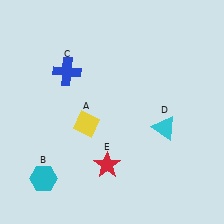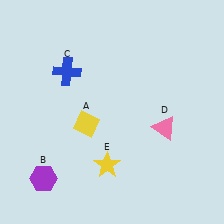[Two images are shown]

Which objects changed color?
B changed from cyan to purple. D changed from cyan to pink. E changed from red to yellow.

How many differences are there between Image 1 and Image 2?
There are 3 differences between the two images.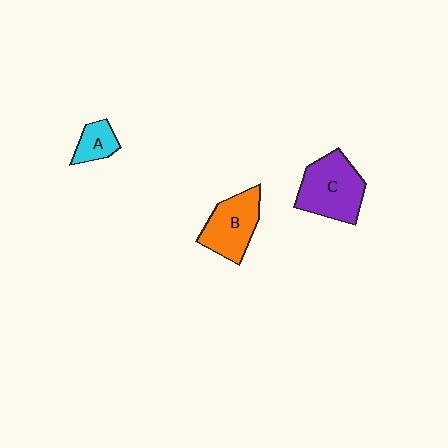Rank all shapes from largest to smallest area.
From largest to smallest: C (purple), B (orange), A (cyan).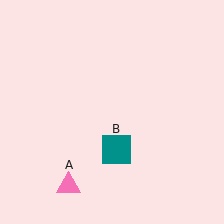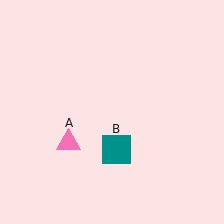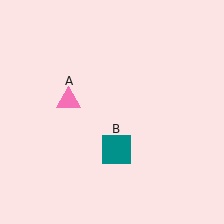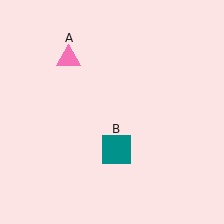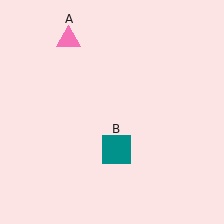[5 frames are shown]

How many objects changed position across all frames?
1 object changed position: pink triangle (object A).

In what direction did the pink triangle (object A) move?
The pink triangle (object A) moved up.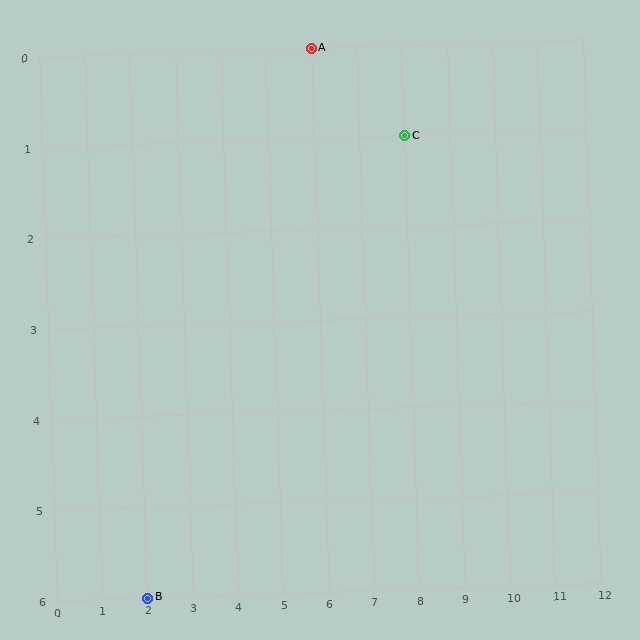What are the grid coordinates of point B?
Point B is at grid coordinates (2, 6).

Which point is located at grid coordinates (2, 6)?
Point B is at (2, 6).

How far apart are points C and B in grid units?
Points C and B are 6 columns and 5 rows apart (about 7.8 grid units diagonally).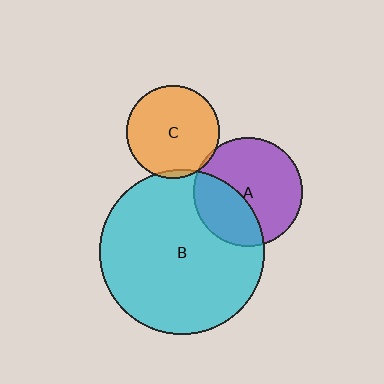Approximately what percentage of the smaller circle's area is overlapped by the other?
Approximately 5%.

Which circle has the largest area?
Circle B (cyan).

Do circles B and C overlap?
Yes.